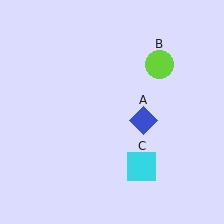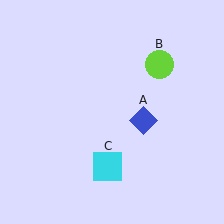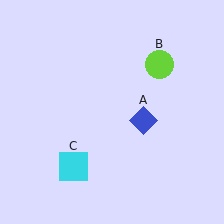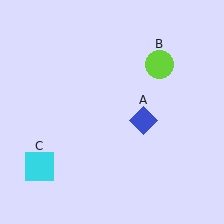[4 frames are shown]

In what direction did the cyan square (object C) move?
The cyan square (object C) moved left.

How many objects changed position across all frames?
1 object changed position: cyan square (object C).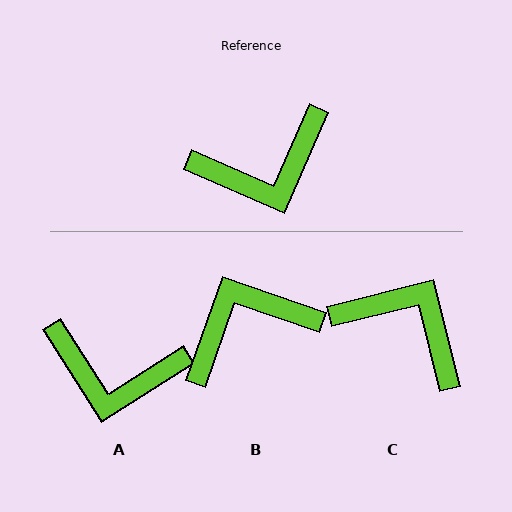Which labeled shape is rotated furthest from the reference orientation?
B, about 176 degrees away.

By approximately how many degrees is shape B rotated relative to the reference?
Approximately 176 degrees clockwise.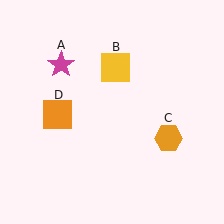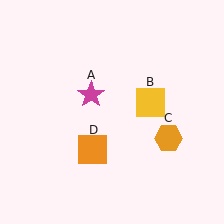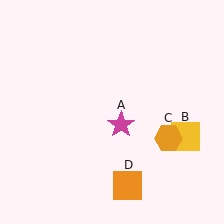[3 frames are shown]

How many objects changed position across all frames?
3 objects changed position: magenta star (object A), yellow square (object B), orange square (object D).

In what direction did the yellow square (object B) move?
The yellow square (object B) moved down and to the right.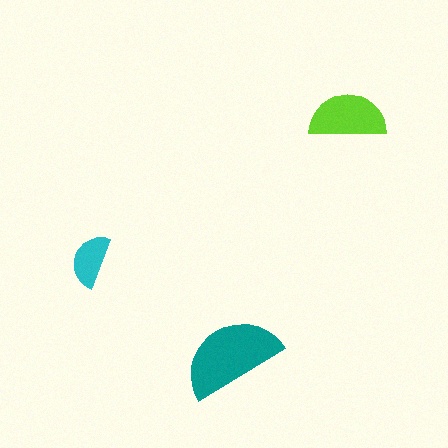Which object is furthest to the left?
The cyan semicircle is leftmost.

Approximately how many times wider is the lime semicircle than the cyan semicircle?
About 1.5 times wider.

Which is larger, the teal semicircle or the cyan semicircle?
The teal one.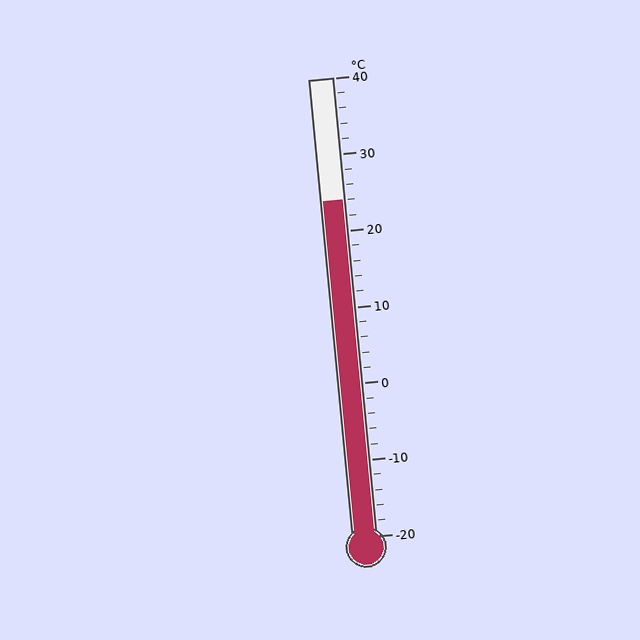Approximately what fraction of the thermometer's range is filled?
The thermometer is filled to approximately 75% of its range.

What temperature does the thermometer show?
The thermometer shows approximately 24°C.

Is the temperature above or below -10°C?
The temperature is above -10°C.